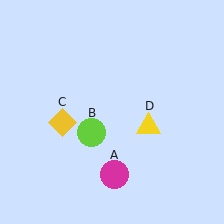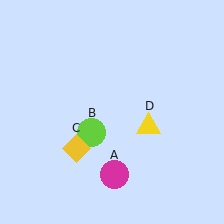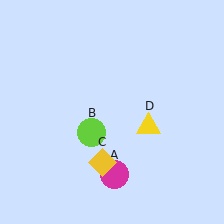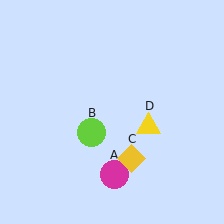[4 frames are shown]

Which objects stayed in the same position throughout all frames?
Magenta circle (object A) and lime circle (object B) and yellow triangle (object D) remained stationary.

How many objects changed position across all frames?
1 object changed position: yellow diamond (object C).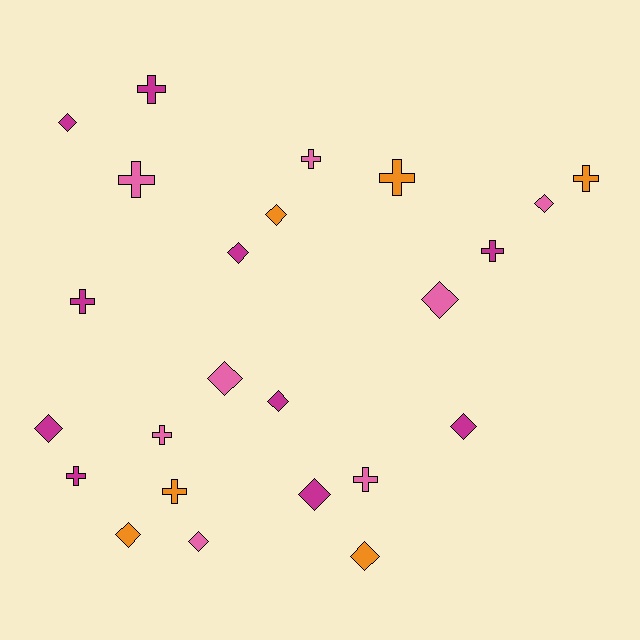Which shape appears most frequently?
Diamond, with 13 objects.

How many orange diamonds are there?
There are 3 orange diamonds.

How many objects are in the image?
There are 24 objects.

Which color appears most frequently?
Magenta, with 10 objects.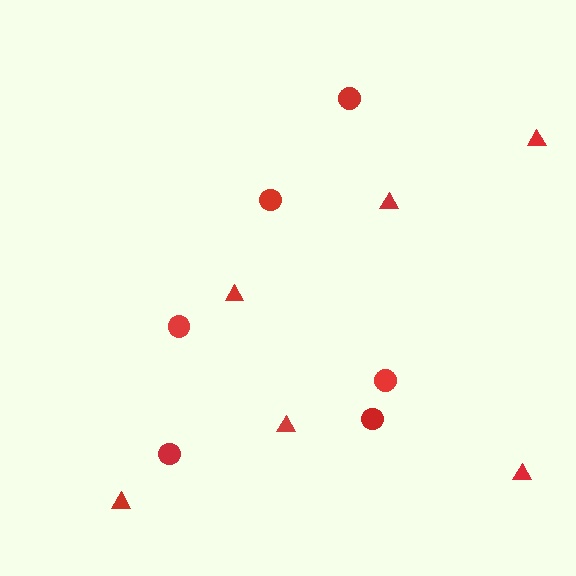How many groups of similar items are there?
There are 2 groups: one group of circles (6) and one group of triangles (6).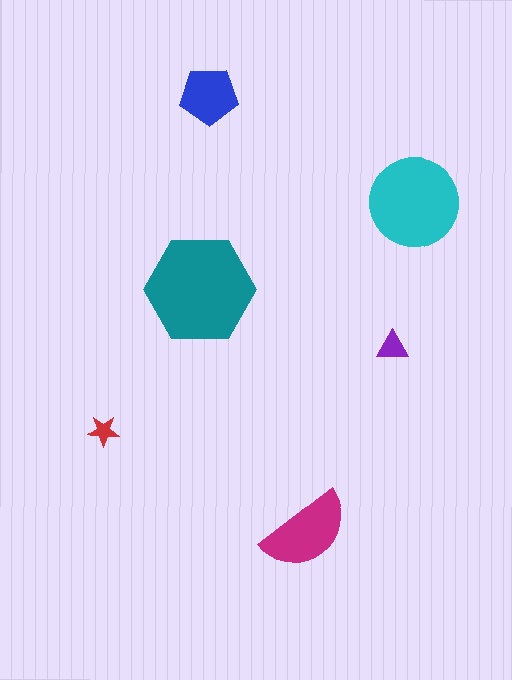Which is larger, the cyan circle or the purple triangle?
The cyan circle.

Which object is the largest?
The teal hexagon.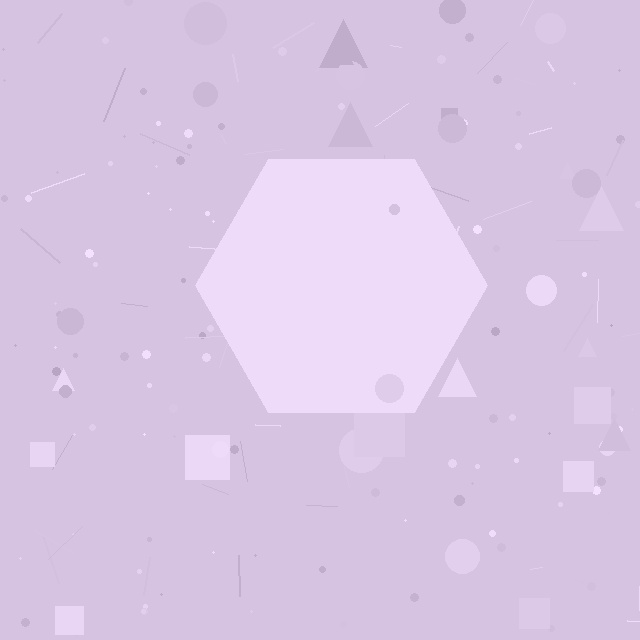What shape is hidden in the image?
A hexagon is hidden in the image.